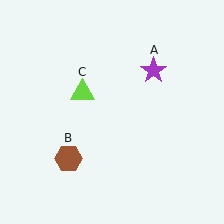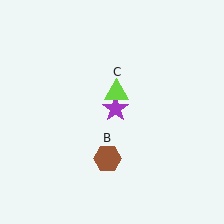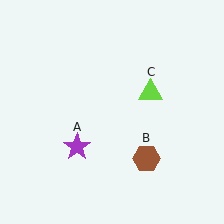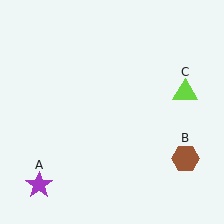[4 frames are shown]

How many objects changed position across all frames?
3 objects changed position: purple star (object A), brown hexagon (object B), lime triangle (object C).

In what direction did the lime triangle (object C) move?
The lime triangle (object C) moved right.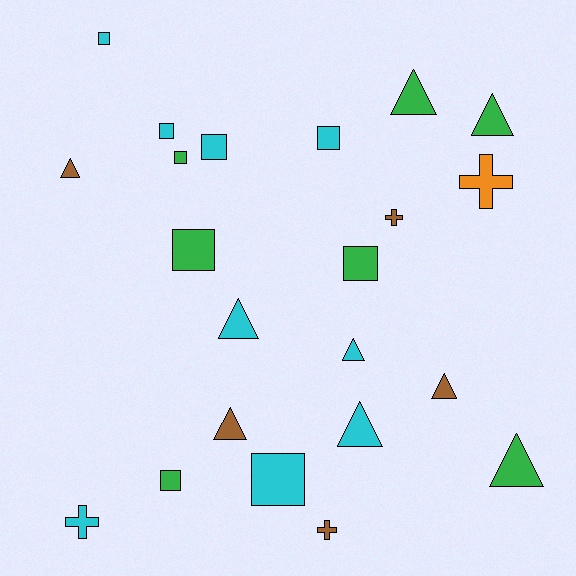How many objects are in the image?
There are 22 objects.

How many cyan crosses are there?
There is 1 cyan cross.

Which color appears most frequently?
Cyan, with 9 objects.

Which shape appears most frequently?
Square, with 9 objects.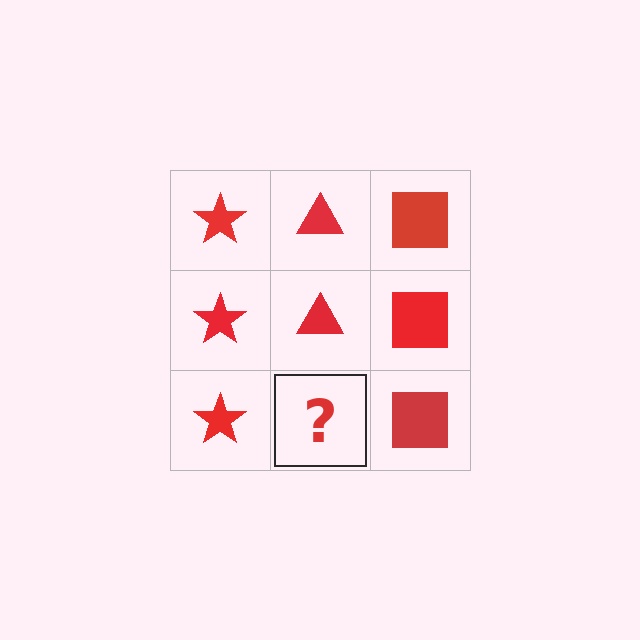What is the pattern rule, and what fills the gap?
The rule is that each column has a consistent shape. The gap should be filled with a red triangle.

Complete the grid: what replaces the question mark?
The question mark should be replaced with a red triangle.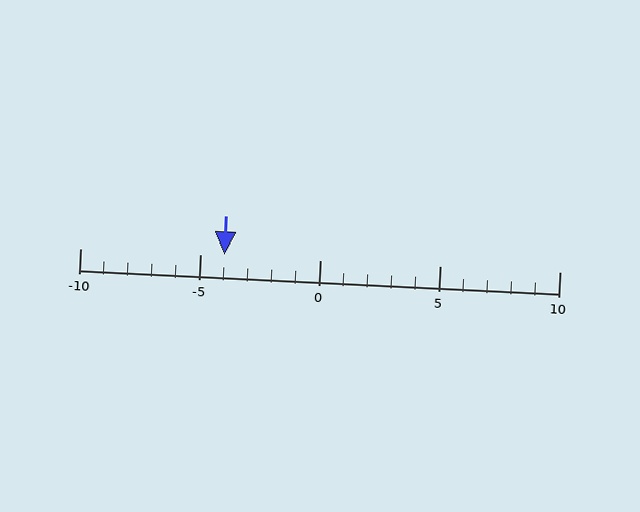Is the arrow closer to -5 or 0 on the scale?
The arrow is closer to -5.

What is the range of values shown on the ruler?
The ruler shows values from -10 to 10.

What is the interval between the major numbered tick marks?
The major tick marks are spaced 5 units apart.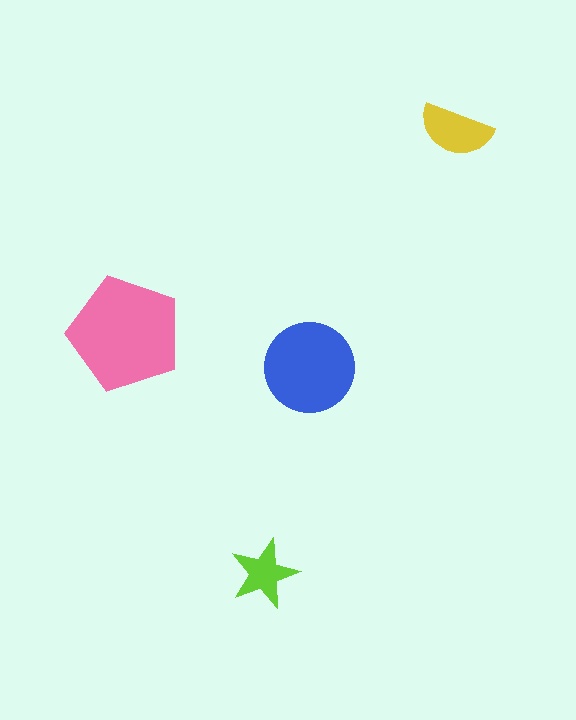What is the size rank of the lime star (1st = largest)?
4th.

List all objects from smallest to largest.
The lime star, the yellow semicircle, the blue circle, the pink pentagon.